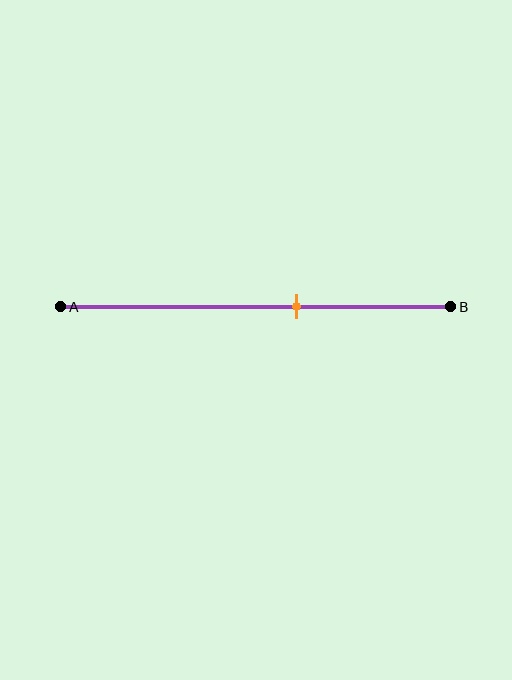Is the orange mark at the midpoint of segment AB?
No, the mark is at about 60% from A, not at the 50% midpoint.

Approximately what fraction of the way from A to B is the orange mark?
The orange mark is approximately 60% of the way from A to B.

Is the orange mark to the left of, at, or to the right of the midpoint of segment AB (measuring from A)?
The orange mark is to the right of the midpoint of segment AB.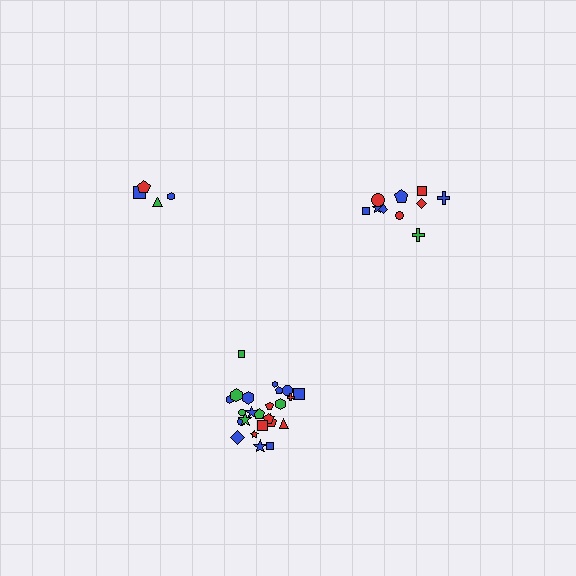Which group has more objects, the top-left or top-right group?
The top-right group.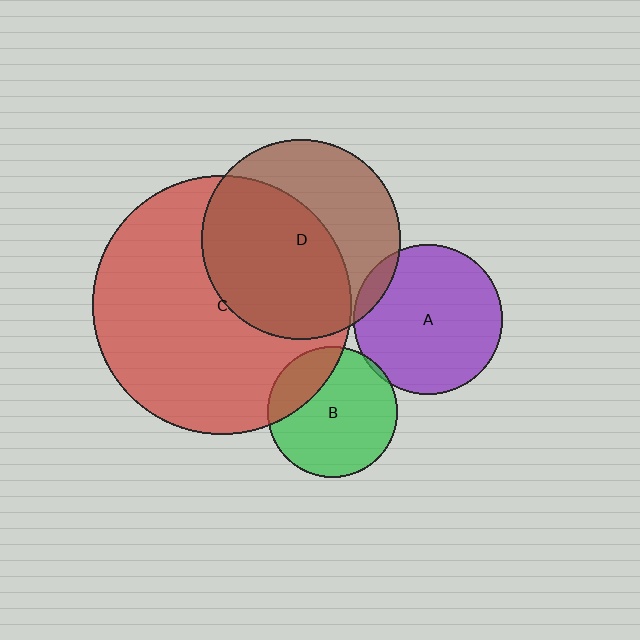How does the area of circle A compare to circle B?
Approximately 1.3 times.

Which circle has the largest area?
Circle C (red).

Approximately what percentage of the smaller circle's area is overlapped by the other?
Approximately 60%.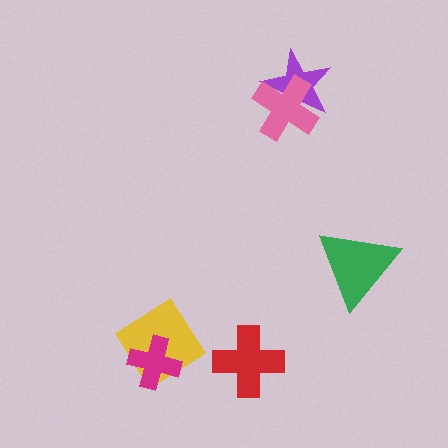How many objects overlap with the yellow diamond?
1 object overlaps with the yellow diamond.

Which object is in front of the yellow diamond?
The magenta cross is in front of the yellow diamond.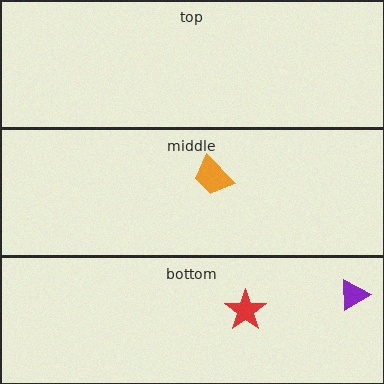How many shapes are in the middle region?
1.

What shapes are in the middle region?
The orange trapezoid.